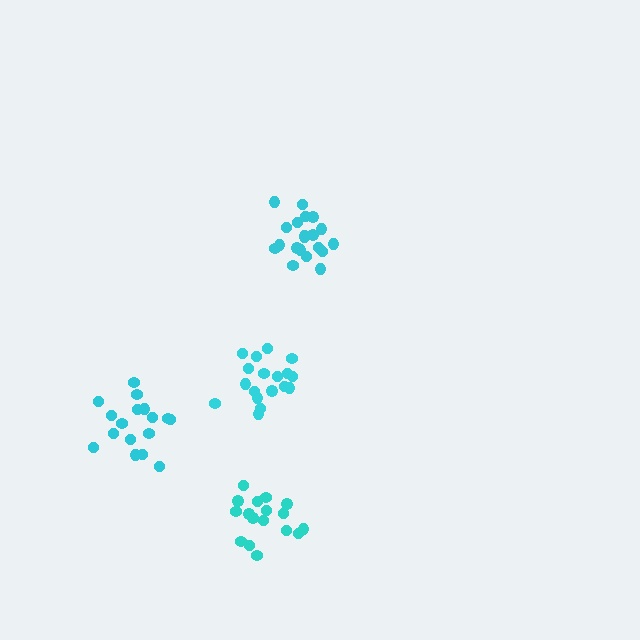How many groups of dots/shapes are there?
There are 4 groups.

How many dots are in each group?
Group 1: 17 dots, Group 2: 20 dots, Group 3: 18 dots, Group 4: 17 dots (72 total).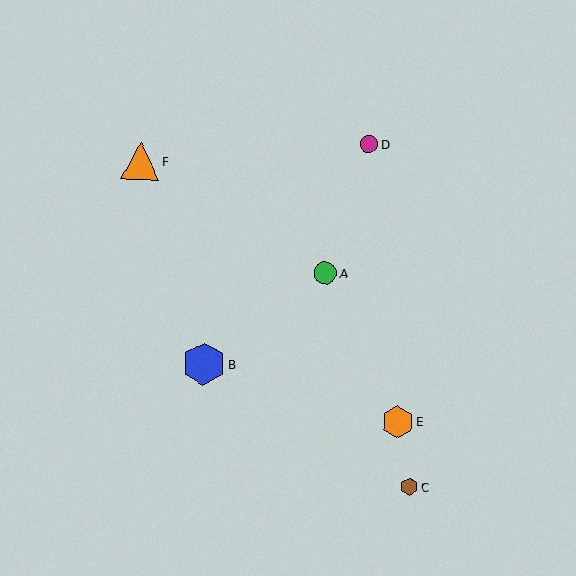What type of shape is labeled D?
Shape D is a magenta circle.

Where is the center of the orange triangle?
The center of the orange triangle is at (140, 161).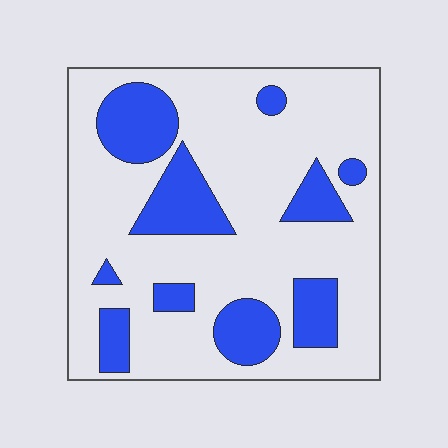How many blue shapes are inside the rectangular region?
10.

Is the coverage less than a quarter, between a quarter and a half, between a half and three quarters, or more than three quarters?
Between a quarter and a half.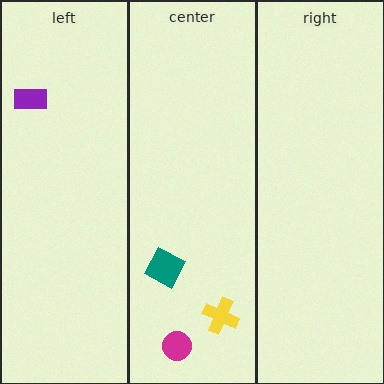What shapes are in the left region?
The purple rectangle.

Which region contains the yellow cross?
The center region.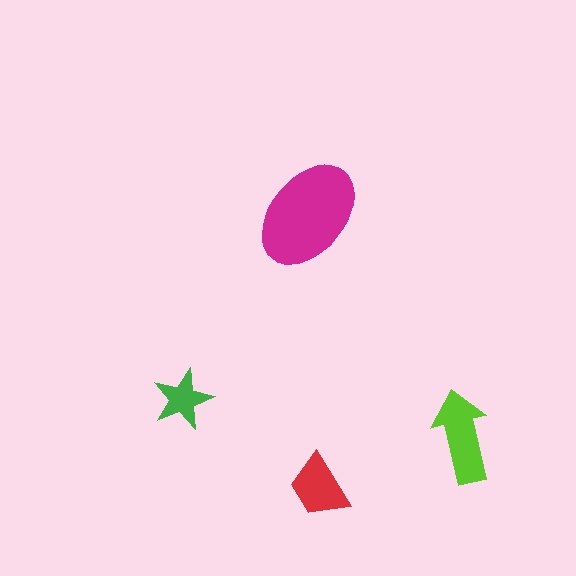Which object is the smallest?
The green star.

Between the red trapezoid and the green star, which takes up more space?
The red trapezoid.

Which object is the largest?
The magenta ellipse.